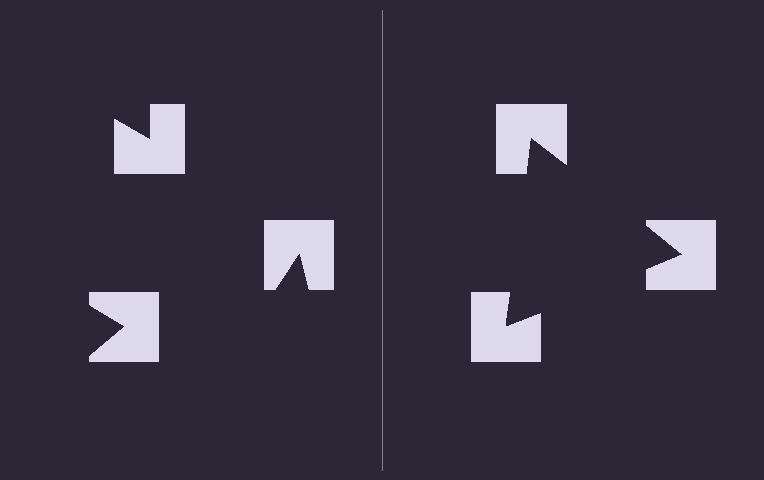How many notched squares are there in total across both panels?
6 — 3 on each side.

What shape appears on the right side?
An illusory triangle.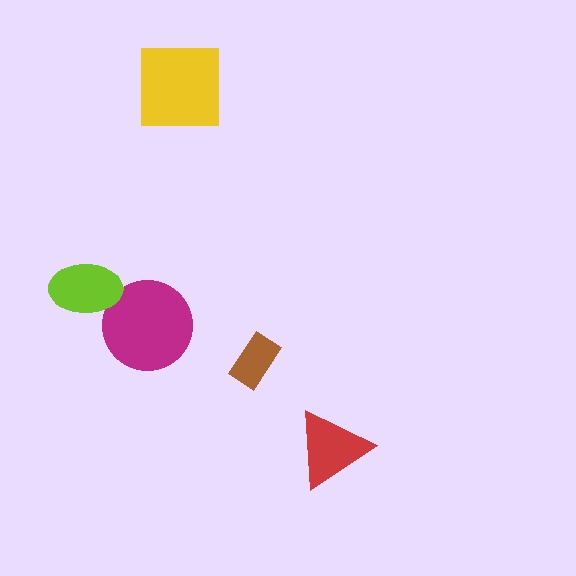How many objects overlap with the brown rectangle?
0 objects overlap with the brown rectangle.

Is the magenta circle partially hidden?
Yes, it is partially covered by another shape.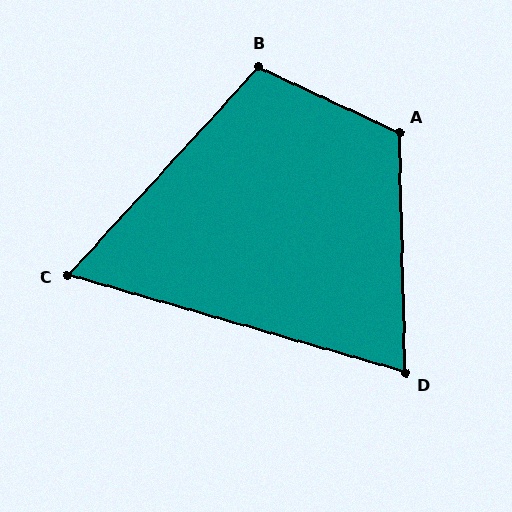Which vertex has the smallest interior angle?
C, at approximately 64 degrees.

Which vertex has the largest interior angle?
A, at approximately 116 degrees.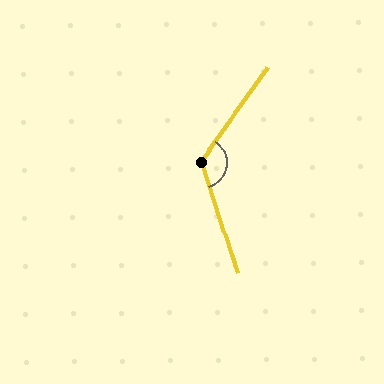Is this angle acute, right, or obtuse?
It is obtuse.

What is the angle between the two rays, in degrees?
Approximately 127 degrees.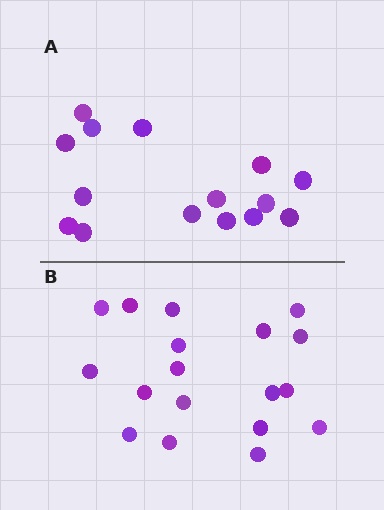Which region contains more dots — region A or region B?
Region B (the bottom region) has more dots.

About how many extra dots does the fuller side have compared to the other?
Region B has just a few more — roughly 2 or 3 more dots than region A.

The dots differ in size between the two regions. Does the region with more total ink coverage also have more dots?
No. Region A has more total ink coverage because its dots are larger, but region B actually contains more individual dots. Total area can be misleading — the number of items is what matters here.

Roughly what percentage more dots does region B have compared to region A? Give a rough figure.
About 20% more.